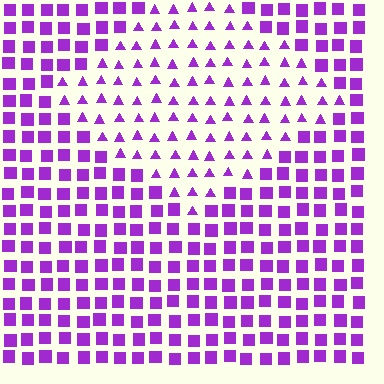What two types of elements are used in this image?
The image uses triangles inside the diamond region and squares outside it.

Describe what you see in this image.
The image is filled with small purple elements arranged in a uniform grid. A diamond-shaped region contains triangles, while the surrounding area contains squares. The boundary is defined purely by the change in element shape.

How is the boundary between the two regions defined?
The boundary is defined by a change in element shape: triangles inside vs. squares outside. All elements share the same color and spacing.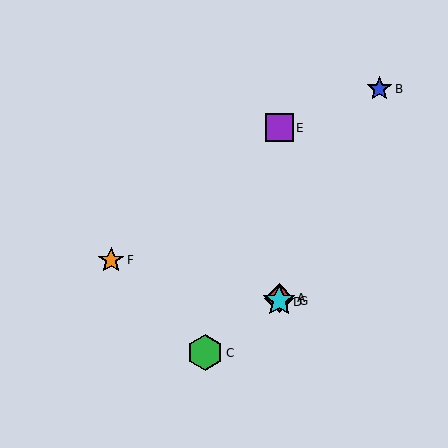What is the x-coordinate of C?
Object C is at x≈205.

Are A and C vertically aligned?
No, A is at x≈279 and C is at x≈205.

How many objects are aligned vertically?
4 objects (A, D, E, G) are aligned vertically.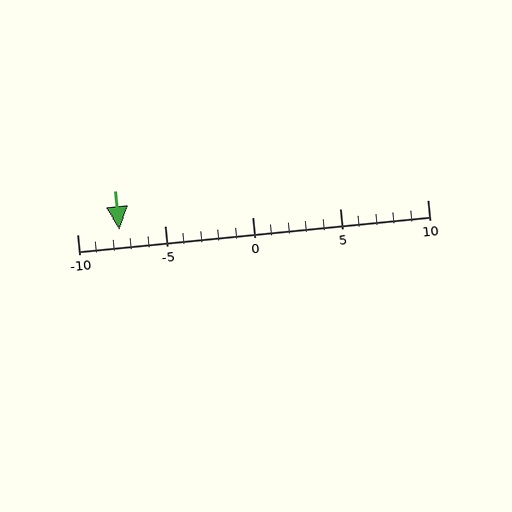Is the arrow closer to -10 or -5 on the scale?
The arrow is closer to -10.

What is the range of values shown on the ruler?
The ruler shows values from -10 to 10.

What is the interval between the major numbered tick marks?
The major tick marks are spaced 5 units apart.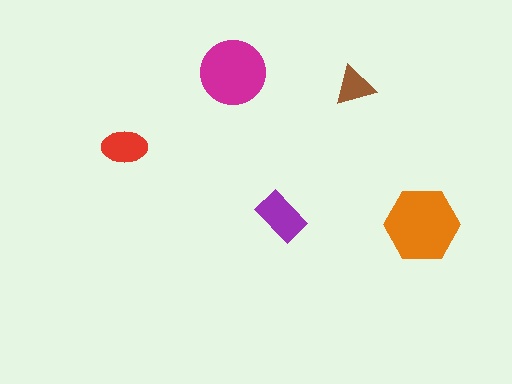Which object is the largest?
The orange hexagon.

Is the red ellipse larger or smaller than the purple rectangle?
Smaller.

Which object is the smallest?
The brown triangle.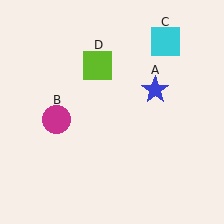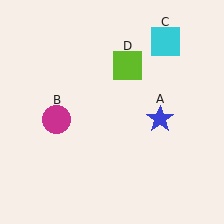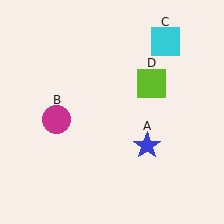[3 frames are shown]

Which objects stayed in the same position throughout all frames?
Magenta circle (object B) and cyan square (object C) remained stationary.